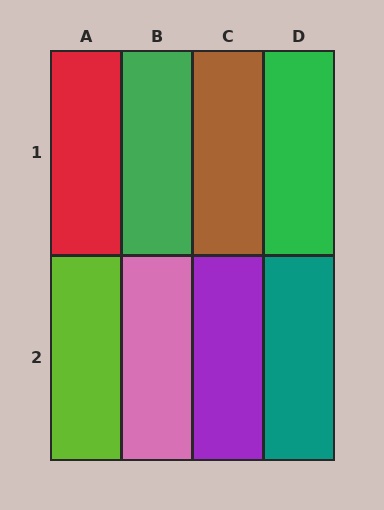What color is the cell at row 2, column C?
Purple.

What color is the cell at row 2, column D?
Teal.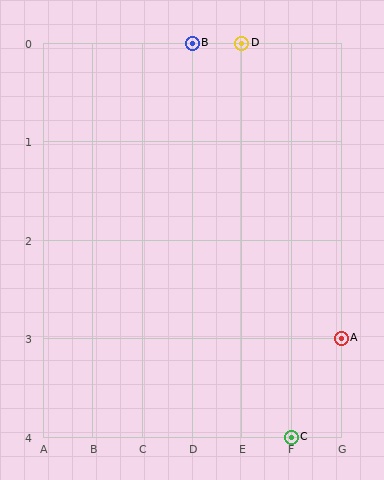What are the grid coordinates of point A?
Point A is at grid coordinates (G, 3).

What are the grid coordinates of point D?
Point D is at grid coordinates (E, 0).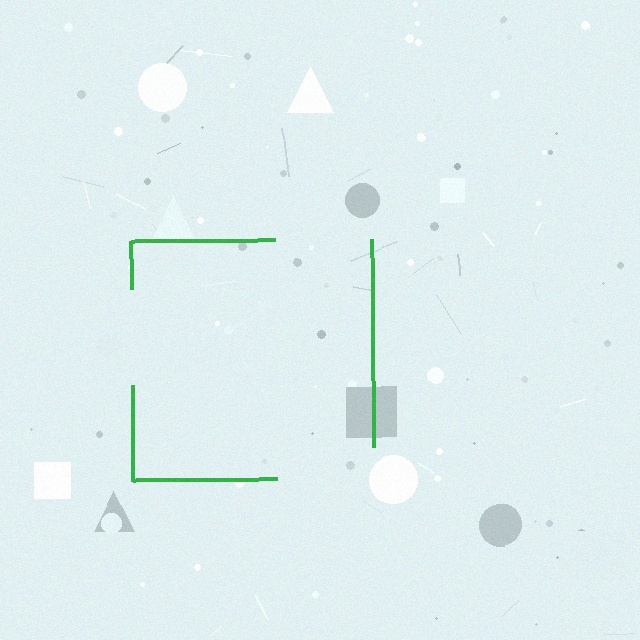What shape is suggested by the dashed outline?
The dashed outline suggests a square.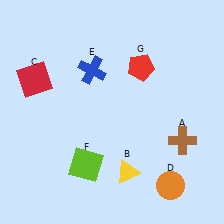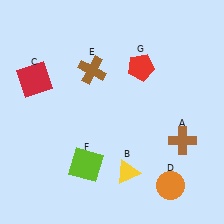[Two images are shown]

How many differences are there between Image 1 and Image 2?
There is 1 difference between the two images.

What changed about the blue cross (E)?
In Image 1, E is blue. In Image 2, it changed to brown.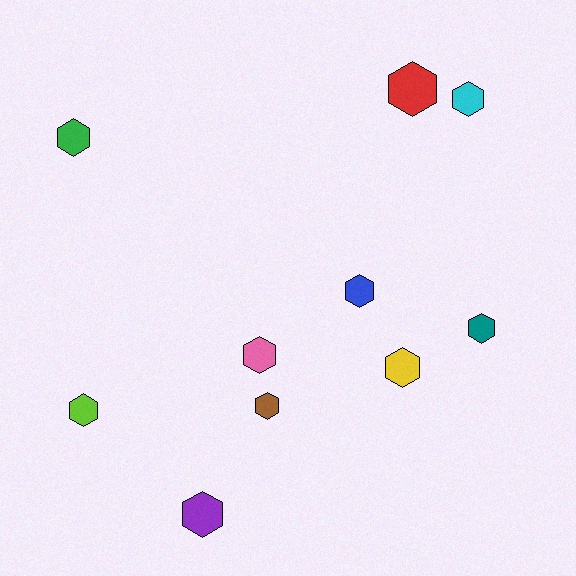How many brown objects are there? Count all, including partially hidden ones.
There is 1 brown object.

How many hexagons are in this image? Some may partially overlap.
There are 10 hexagons.